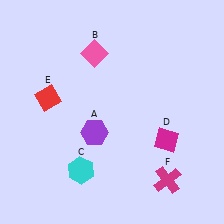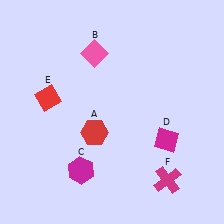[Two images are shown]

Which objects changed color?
A changed from purple to red. C changed from cyan to magenta.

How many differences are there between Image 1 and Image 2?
There are 2 differences between the two images.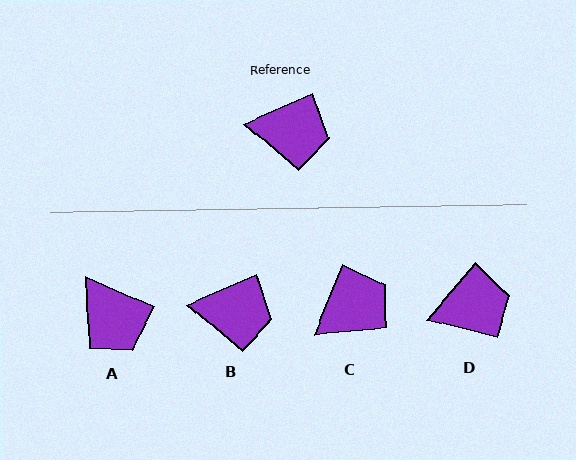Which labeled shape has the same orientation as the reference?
B.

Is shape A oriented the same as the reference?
No, it is off by about 48 degrees.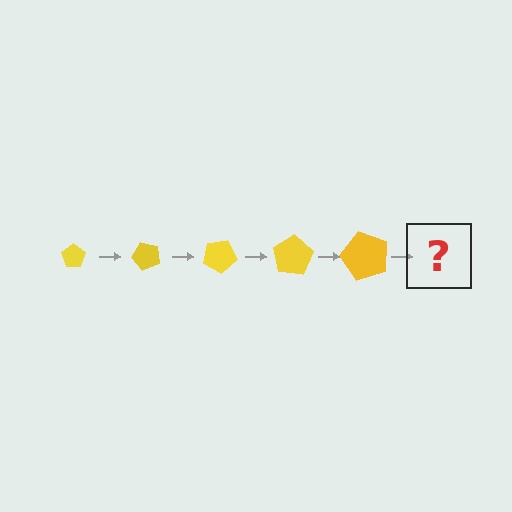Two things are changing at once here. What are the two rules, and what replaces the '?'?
The two rules are that the pentagon grows larger each step and it rotates 50 degrees each step. The '?' should be a pentagon, larger than the previous one and rotated 250 degrees from the start.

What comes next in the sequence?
The next element should be a pentagon, larger than the previous one and rotated 250 degrees from the start.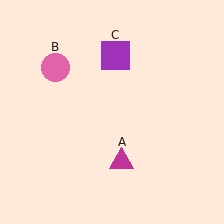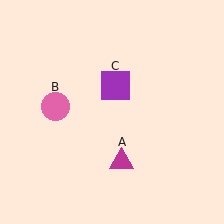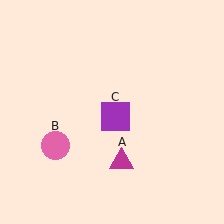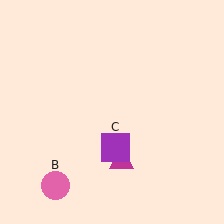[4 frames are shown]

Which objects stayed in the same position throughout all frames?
Magenta triangle (object A) remained stationary.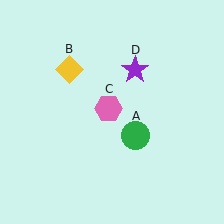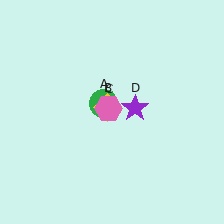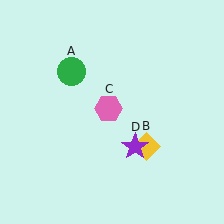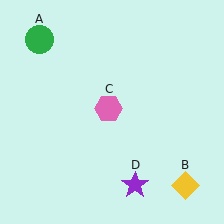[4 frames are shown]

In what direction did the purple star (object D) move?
The purple star (object D) moved down.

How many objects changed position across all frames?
3 objects changed position: green circle (object A), yellow diamond (object B), purple star (object D).